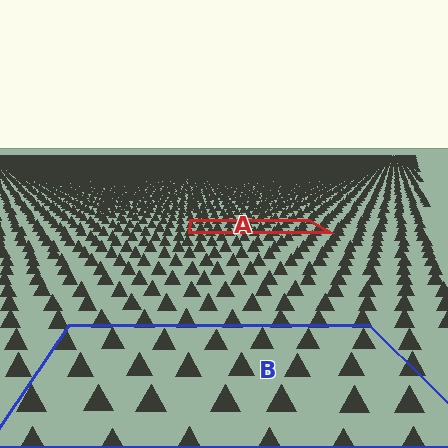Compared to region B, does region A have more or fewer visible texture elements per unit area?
Region A has more texture elements per unit area — they are packed more densely because it is farther away.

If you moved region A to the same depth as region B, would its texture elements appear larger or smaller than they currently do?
They would appear larger. At a closer depth, the same texture elements are projected at a bigger on-screen size.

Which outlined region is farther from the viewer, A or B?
Region A is farther from the viewer — the texture elements inside it appear smaller and more densely packed.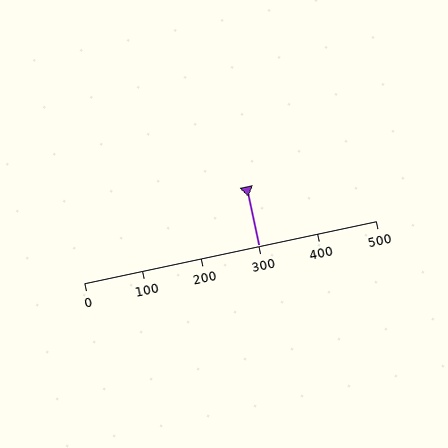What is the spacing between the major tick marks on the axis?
The major ticks are spaced 100 apart.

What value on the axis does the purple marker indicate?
The marker indicates approximately 300.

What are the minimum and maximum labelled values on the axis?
The axis runs from 0 to 500.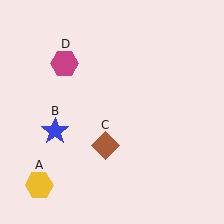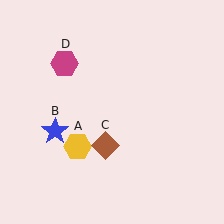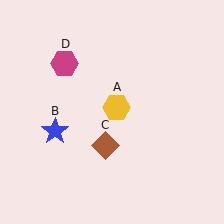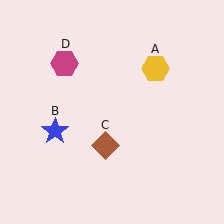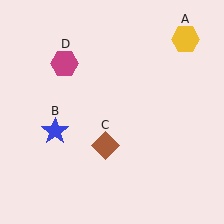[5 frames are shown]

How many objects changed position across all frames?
1 object changed position: yellow hexagon (object A).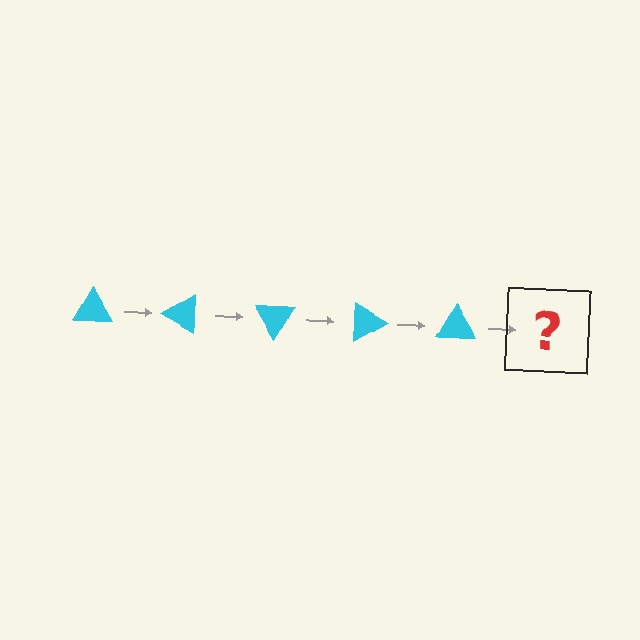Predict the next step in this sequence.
The next step is a cyan triangle rotated 150 degrees.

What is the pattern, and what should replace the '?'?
The pattern is that the triangle rotates 30 degrees each step. The '?' should be a cyan triangle rotated 150 degrees.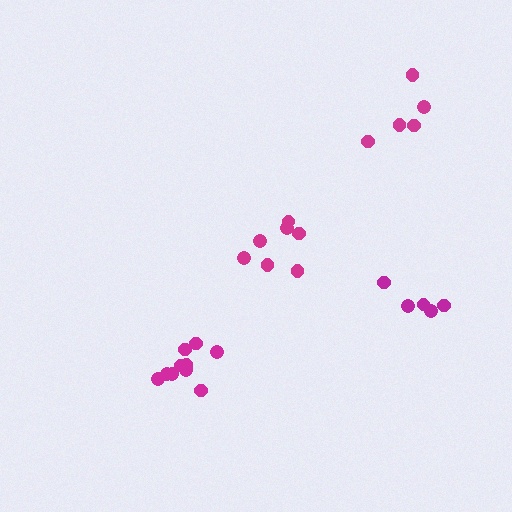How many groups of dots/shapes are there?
There are 4 groups.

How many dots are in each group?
Group 1: 7 dots, Group 2: 5 dots, Group 3: 10 dots, Group 4: 5 dots (27 total).